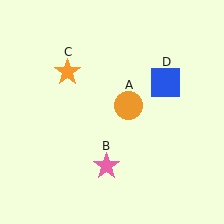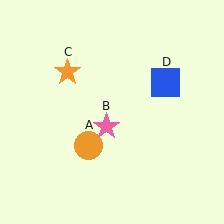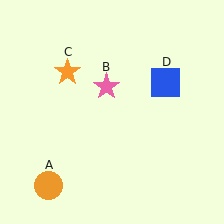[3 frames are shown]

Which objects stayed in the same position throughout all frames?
Orange star (object C) and blue square (object D) remained stationary.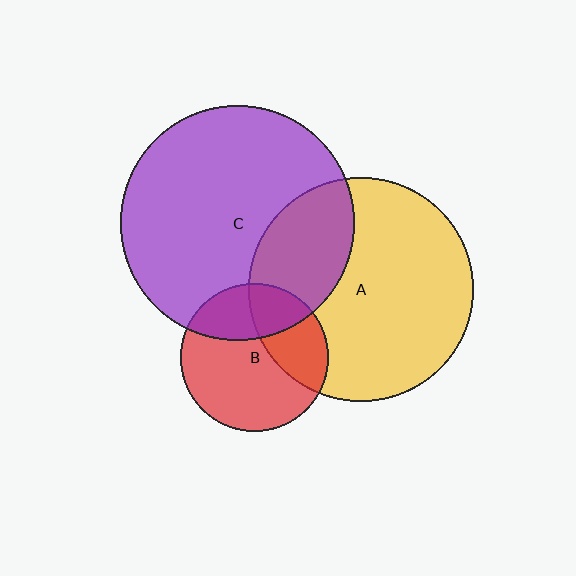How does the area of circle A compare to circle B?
Approximately 2.3 times.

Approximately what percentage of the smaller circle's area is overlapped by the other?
Approximately 30%.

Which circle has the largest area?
Circle C (purple).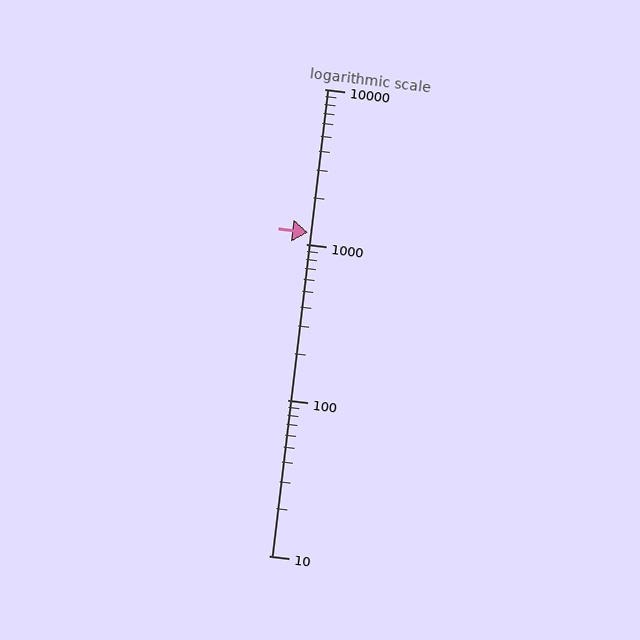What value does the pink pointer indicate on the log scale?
The pointer indicates approximately 1200.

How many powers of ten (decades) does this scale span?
The scale spans 3 decades, from 10 to 10000.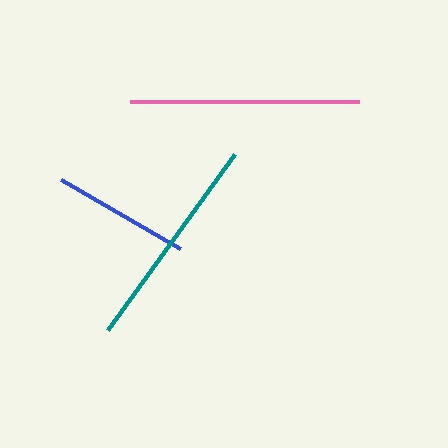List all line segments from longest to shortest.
From longest to shortest: pink, teal, blue.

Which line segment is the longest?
The pink line is the longest at approximately 229 pixels.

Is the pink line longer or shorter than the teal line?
The pink line is longer than the teal line.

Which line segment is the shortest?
The blue line is the shortest at approximately 138 pixels.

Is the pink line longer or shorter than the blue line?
The pink line is longer than the blue line.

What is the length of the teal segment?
The teal segment is approximately 217 pixels long.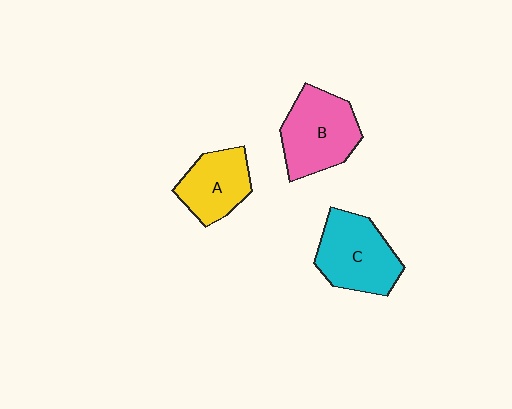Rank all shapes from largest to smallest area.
From largest to smallest: B (pink), C (cyan), A (yellow).